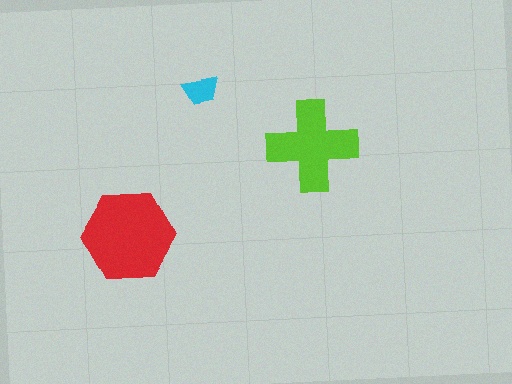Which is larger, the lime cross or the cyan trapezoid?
The lime cross.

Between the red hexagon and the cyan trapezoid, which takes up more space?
The red hexagon.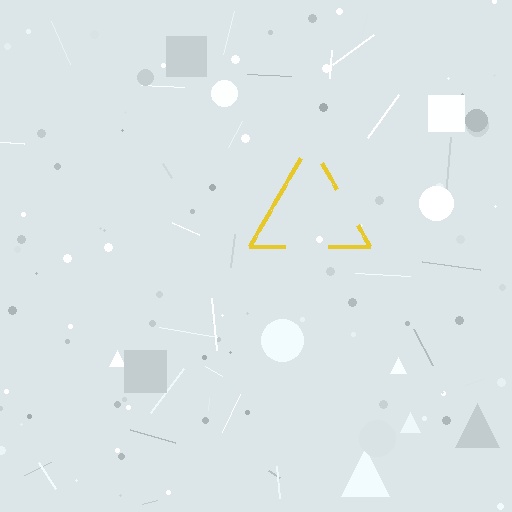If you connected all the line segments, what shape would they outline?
They would outline a triangle.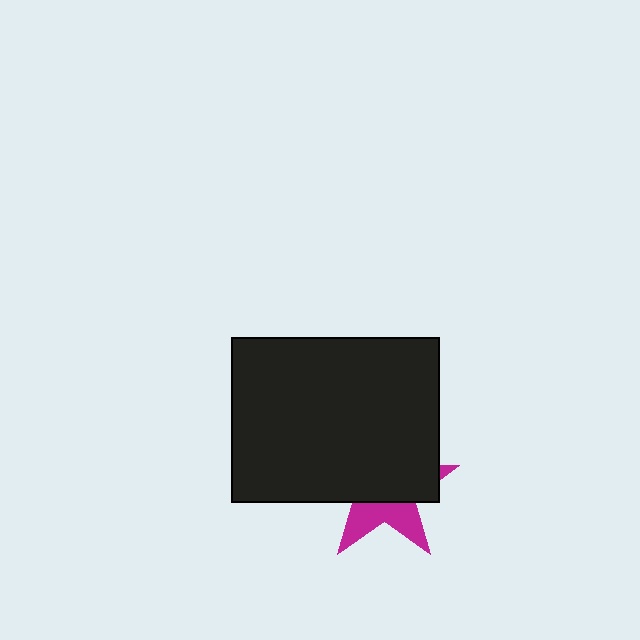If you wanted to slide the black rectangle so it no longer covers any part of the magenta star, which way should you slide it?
Slide it up — that is the most direct way to separate the two shapes.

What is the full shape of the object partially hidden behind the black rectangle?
The partially hidden object is a magenta star.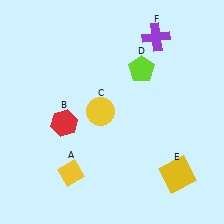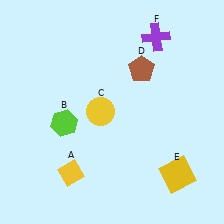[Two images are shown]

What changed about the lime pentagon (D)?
In Image 1, D is lime. In Image 2, it changed to brown.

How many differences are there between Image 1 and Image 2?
There are 2 differences between the two images.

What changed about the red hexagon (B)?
In Image 1, B is red. In Image 2, it changed to lime.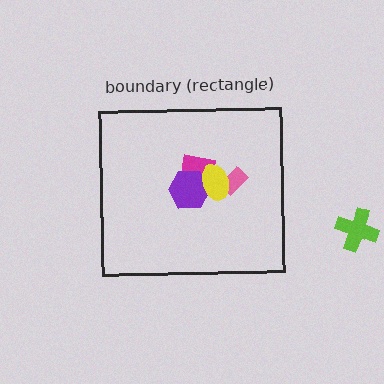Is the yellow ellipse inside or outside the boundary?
Inside.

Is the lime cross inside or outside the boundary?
Outside.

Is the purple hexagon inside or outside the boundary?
Inside.